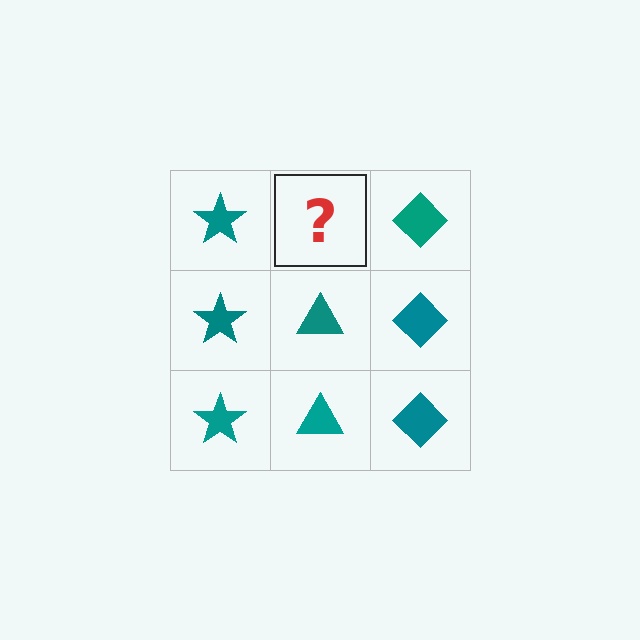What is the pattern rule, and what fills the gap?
The rule is that each column has a consistent shape. The gap should be filled with a teal triangle.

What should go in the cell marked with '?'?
The missing cell should contain a teal triangle.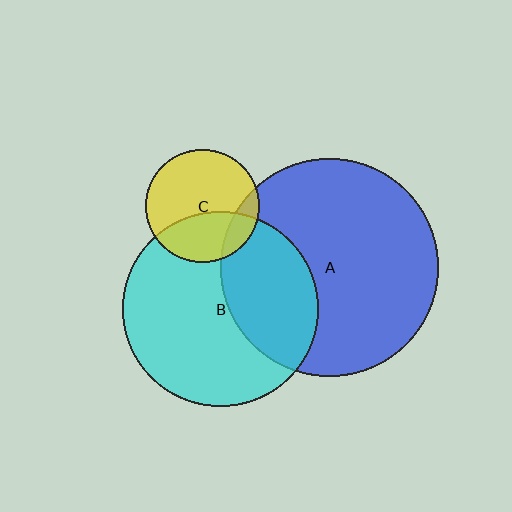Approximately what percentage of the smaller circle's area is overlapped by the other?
Approximately 35%.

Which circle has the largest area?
Circle A (blue).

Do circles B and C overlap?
Yes.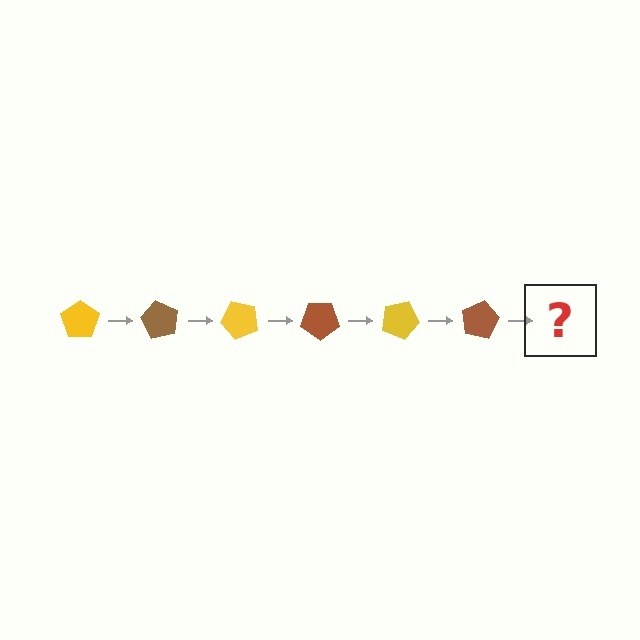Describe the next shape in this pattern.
It should be a yellow pentagon, rotated 360 degrees from the start.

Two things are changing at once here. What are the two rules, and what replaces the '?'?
The two rules are that it rotates 60 degrees each step and the color cycles through yellow and brown. The '?' should be a yellow pentagon, rotated 360 degrees from the start.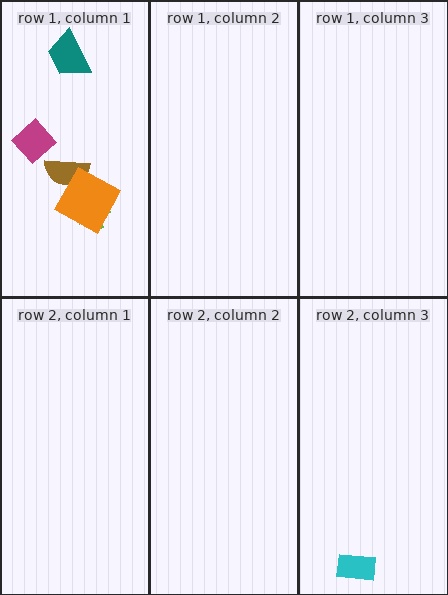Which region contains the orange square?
The row 1, column 1 region.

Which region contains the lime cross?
The row 1, column 1 region.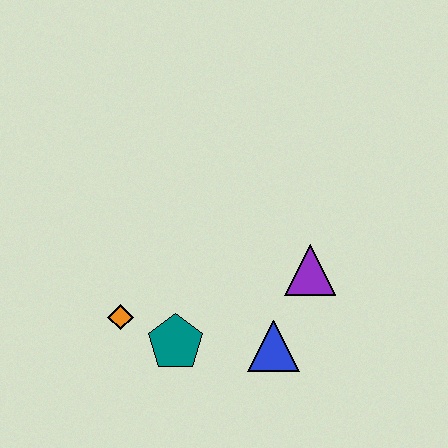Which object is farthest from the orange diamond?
The purple triangle is farthest from the orange diamond.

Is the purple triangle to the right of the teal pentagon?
Yes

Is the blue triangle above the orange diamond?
No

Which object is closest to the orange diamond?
The teal pentagon is closest to the orange diamond.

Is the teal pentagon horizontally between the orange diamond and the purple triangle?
Yes